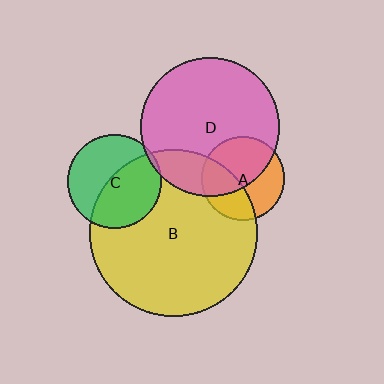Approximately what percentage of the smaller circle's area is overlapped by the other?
Approximately 50%.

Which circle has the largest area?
Circle B (yellow).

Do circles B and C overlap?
Yes.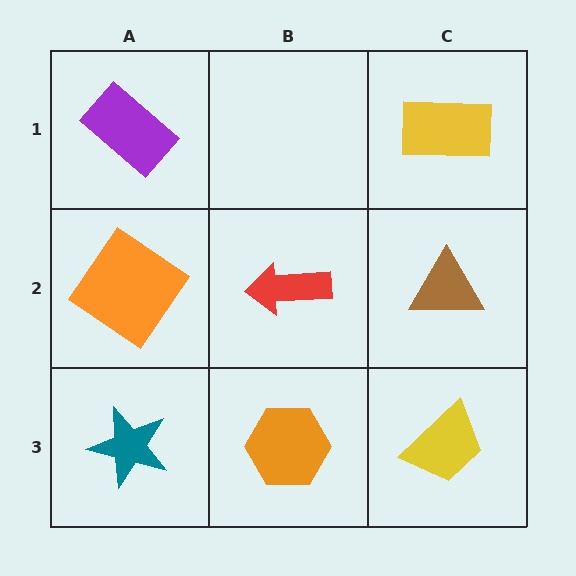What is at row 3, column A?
A teal star.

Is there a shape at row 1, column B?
No, that cell is empty.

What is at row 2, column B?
A red arrow.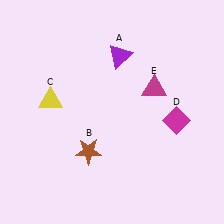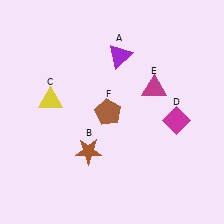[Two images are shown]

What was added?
A brown pentagon (F) was added in Image 2.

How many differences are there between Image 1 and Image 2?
There is 1 difference between the two images.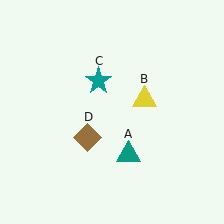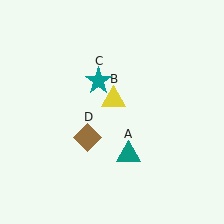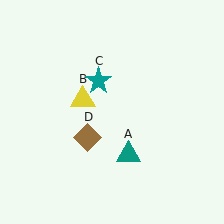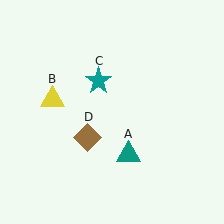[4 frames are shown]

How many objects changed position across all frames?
1 object changed position: yellow triangle (object B).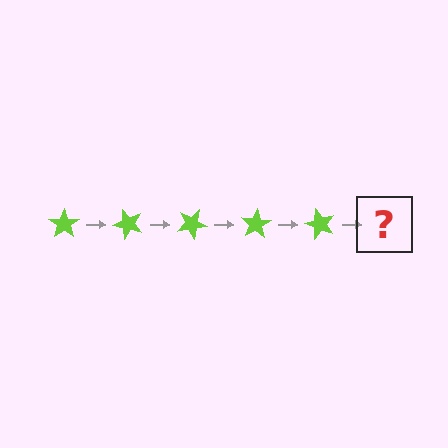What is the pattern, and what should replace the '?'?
The pattern is that the star rotates 50 degrees each step. The '?' should be a lime star rotated 250 degrees.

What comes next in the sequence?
The next element should be a lime star rotated 250 degrees.